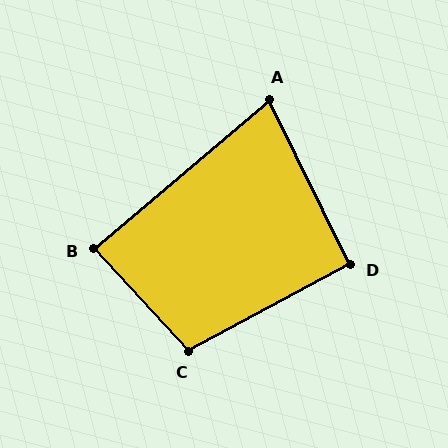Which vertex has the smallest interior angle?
A, at approximately 76 degrees.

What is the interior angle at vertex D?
Approximately 92 degrees (approximately right).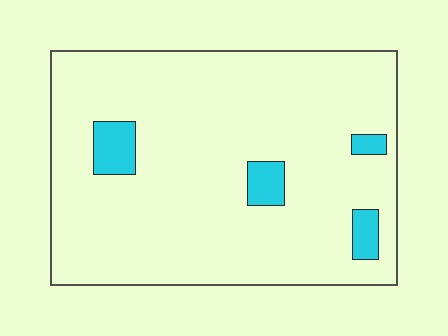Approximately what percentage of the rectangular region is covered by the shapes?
Approximately 10%.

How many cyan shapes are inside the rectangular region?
4.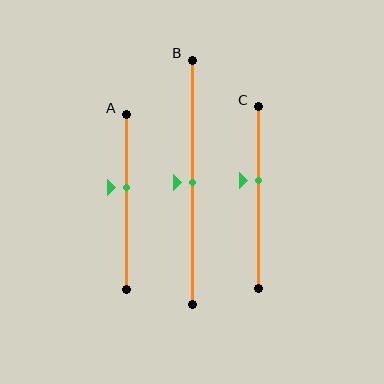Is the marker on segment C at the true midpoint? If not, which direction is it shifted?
No, the marker on segment C is shifted upward by about 9% of the segment length.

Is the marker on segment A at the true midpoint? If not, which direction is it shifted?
No, the marker on segment A is shifted upward by about 9% of the segment length.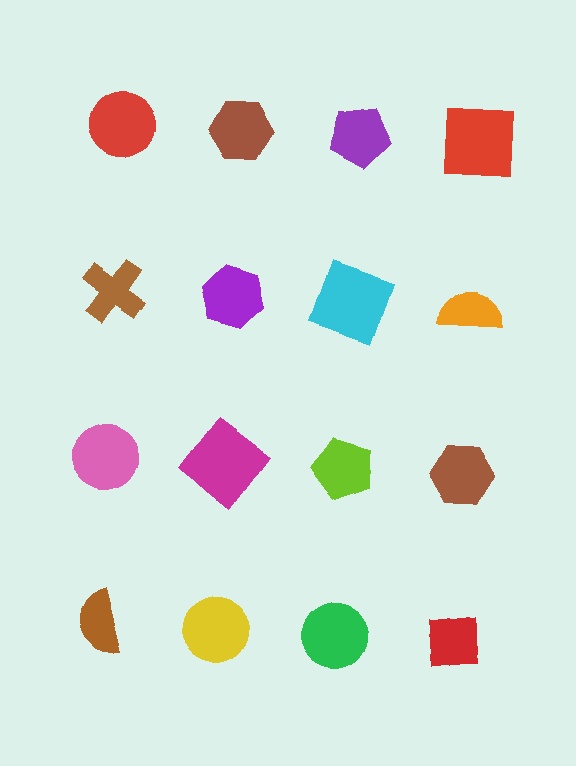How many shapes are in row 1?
4 shapes.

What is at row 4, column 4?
A red square.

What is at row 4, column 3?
A green circle.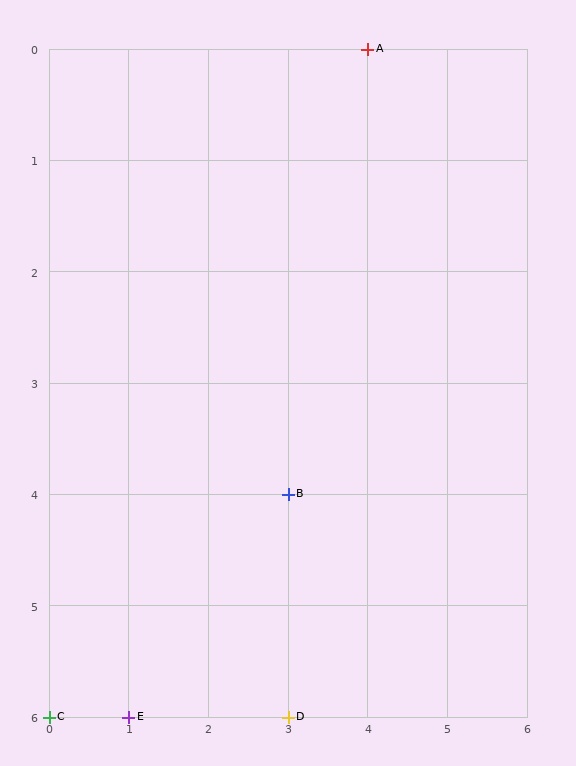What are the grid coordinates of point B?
Point B is at grid coordinates (3, 4).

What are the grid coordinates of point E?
Point E is at grid coordinates (1, 6).